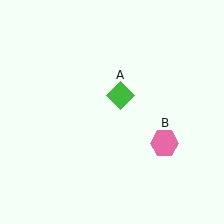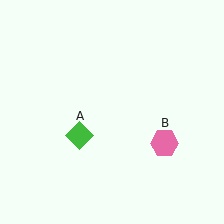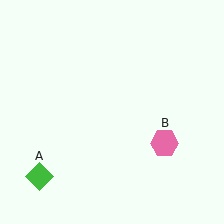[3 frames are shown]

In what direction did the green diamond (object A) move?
The green diamond (object A) moved down and to the left.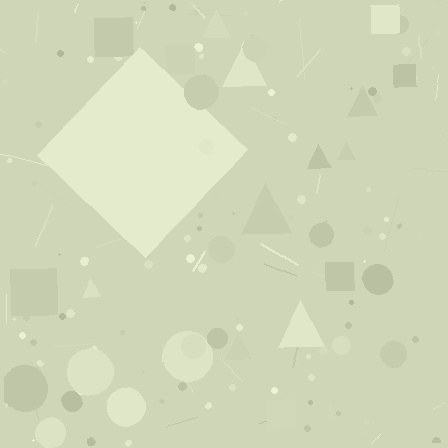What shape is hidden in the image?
A diamond is hidden in the image.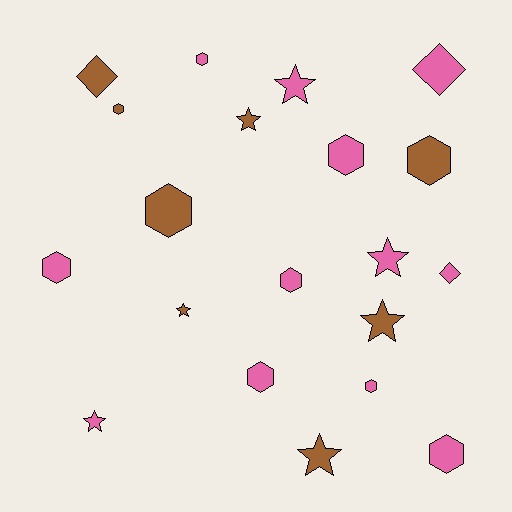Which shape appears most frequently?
Hexagon, with 10 objects.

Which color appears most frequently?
Pink, with 12 objects.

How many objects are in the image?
There are 20 objects.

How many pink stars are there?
There are 3 pink stars.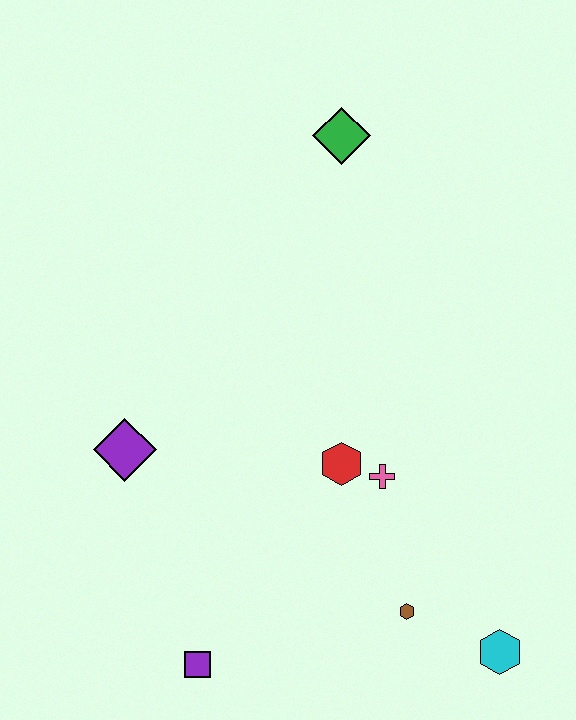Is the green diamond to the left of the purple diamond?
No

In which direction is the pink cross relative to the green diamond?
The pink cross is below the green diamond.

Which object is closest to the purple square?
The brown hexagon is closest to the purple square.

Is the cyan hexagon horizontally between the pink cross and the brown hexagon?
No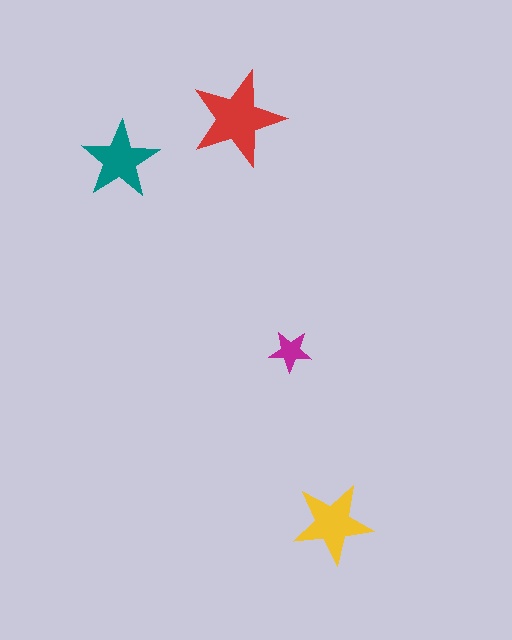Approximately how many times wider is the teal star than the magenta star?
About 2 times wider.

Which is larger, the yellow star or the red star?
The red one.